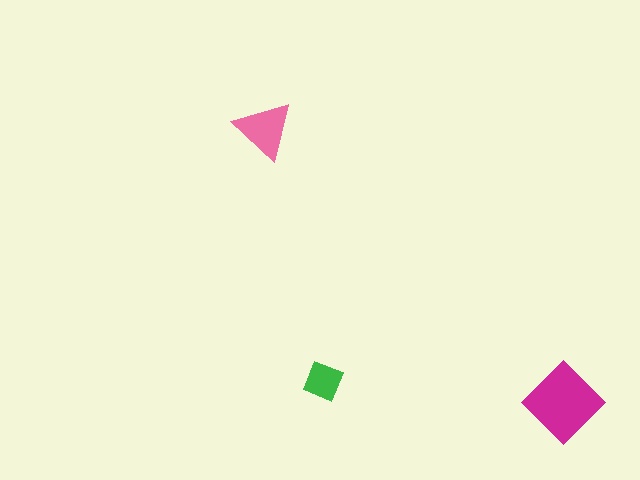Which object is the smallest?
The green square.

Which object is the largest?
The magenta diamond.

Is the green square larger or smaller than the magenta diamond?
Smaller.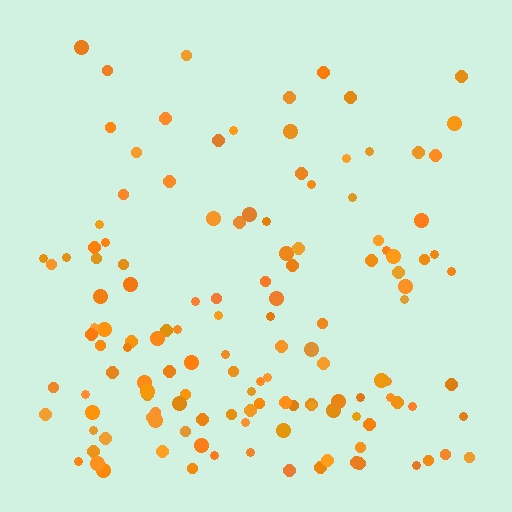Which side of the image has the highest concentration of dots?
The bottom.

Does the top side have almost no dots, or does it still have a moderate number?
Still a moderate number, just noticeably fewer than the bottom.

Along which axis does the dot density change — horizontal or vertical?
Vertical.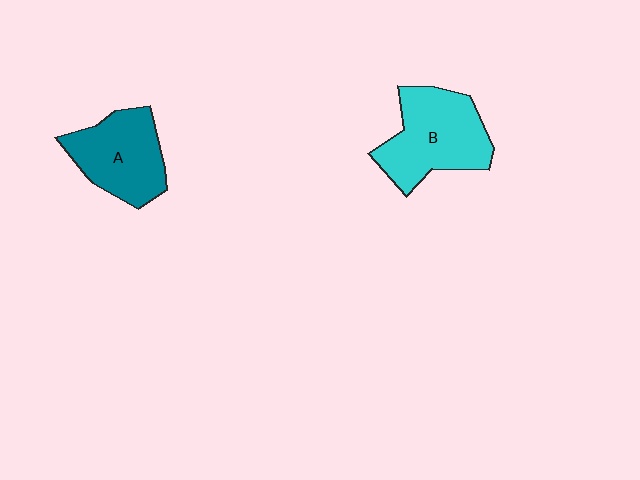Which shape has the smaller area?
Shape A (teal).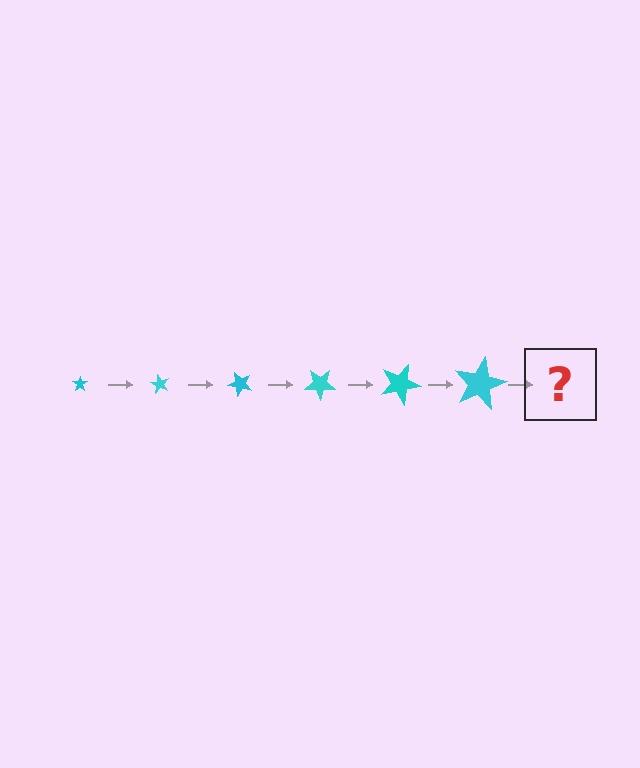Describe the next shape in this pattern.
It should be a star, larger than the previous one and rotated 360 degrees from the start.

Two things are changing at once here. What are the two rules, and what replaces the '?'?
The two rules are that the star grows larger each step and it rotates 60 degrees each step. The '?' should be a star, larger than the previous one and rotated 360 degrees from the start.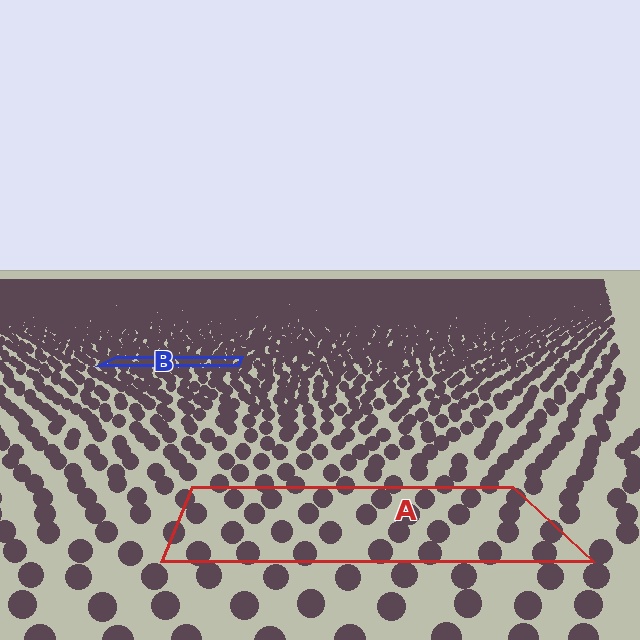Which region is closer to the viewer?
Region A is closer. The texture elements there are larger and more spread out.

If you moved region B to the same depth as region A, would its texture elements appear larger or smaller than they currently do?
They would appear larger. At a closer depth, the same texture elements are projected at a bigger on-screen size.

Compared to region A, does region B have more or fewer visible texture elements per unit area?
Region B has more texture elements per unit area — they are packed more densely because it is farther away.